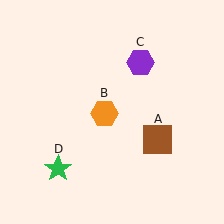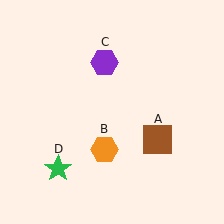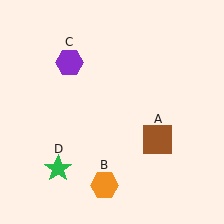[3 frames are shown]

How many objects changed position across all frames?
2 objects changed position: orange hexagon (object B), purple hexagon (object C).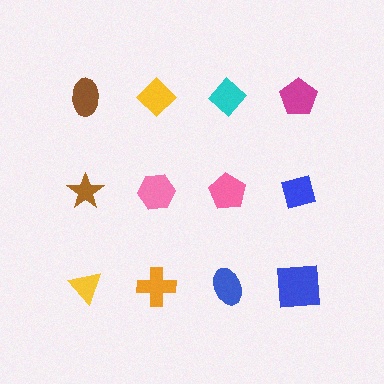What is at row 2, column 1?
A brown star.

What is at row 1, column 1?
A brown ellipse.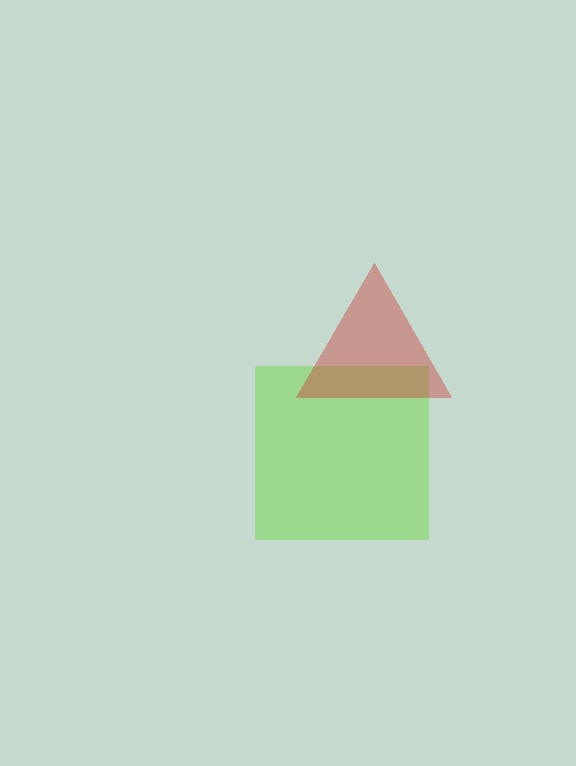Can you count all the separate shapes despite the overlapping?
Yes, there are 2 separate shapes.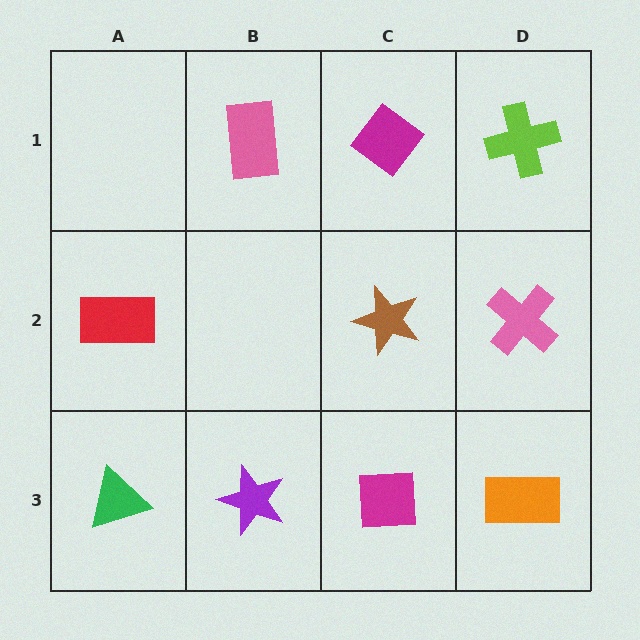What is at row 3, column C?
A magenta square.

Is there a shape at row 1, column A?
No, that cell is empty.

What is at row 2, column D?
A pink cross.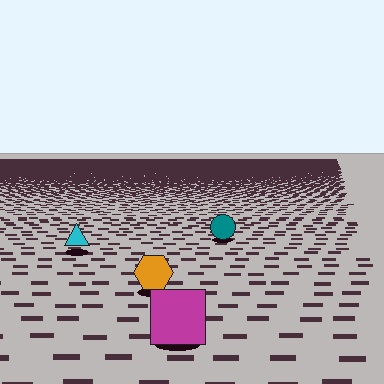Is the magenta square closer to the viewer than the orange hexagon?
Yes. The magenta square is closer — you can tell from the texture gradient: the ground texture is coarser near it.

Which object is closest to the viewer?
The magenta square is closest. The texture marks near it are larger and more spread out.